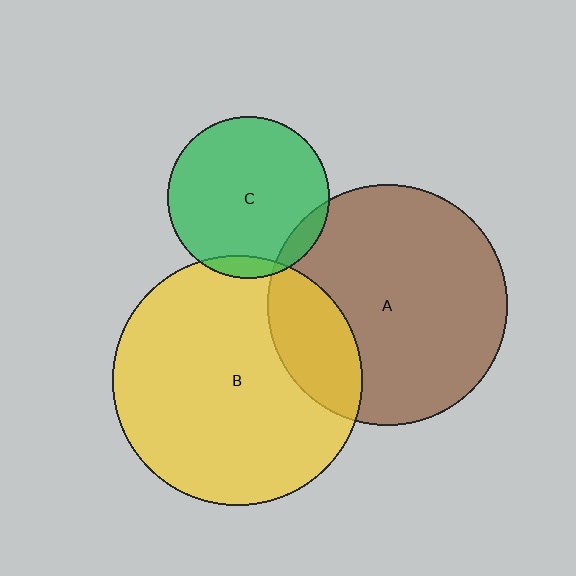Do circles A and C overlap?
Yes.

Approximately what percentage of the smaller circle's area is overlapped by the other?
Approximately 10%.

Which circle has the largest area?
Circle B (yellow).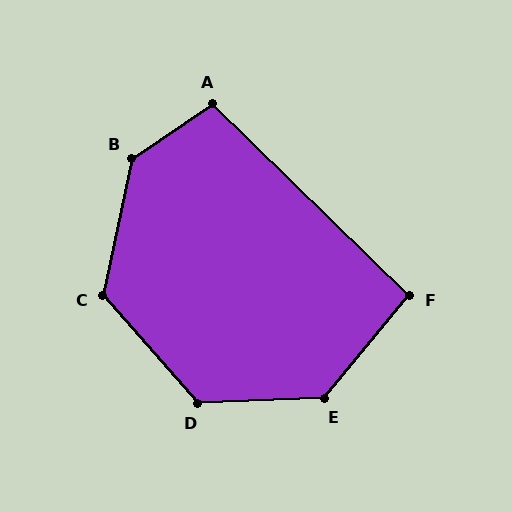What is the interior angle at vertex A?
Approximately 102 degrees (obtuse).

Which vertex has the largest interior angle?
B, at approximately 136 degrees.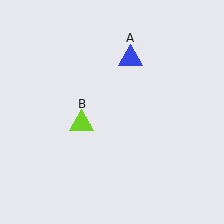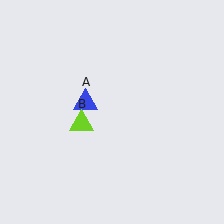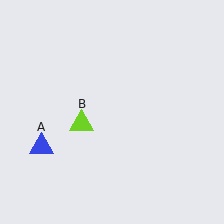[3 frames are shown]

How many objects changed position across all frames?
1 object changed position: blue triangle (object A).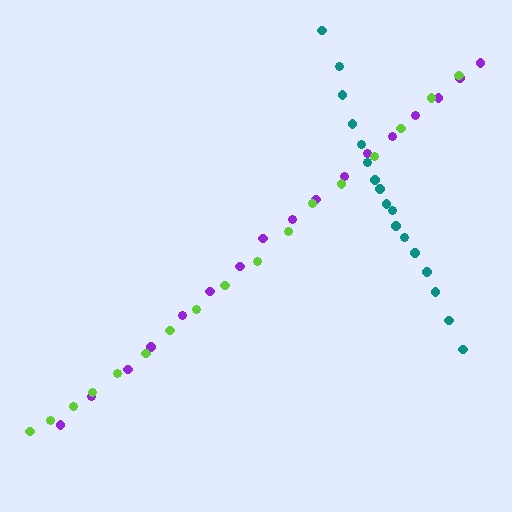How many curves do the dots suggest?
There are 3 distinct paths.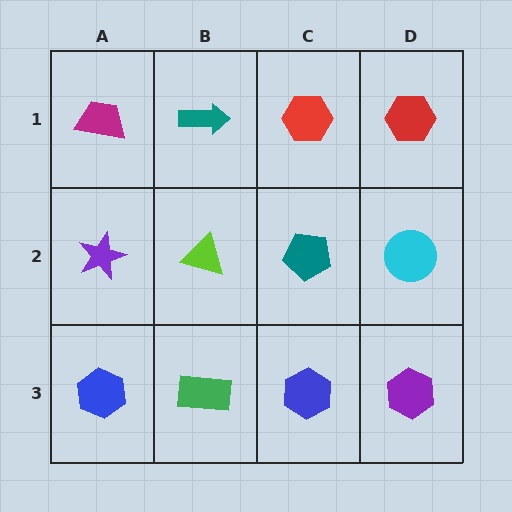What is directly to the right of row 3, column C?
A purple hexagon.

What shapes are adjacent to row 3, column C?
A teal pentagon (row 2, column C), a green rectangle (row 3, column B), a purple hexagon (row 3, column D).